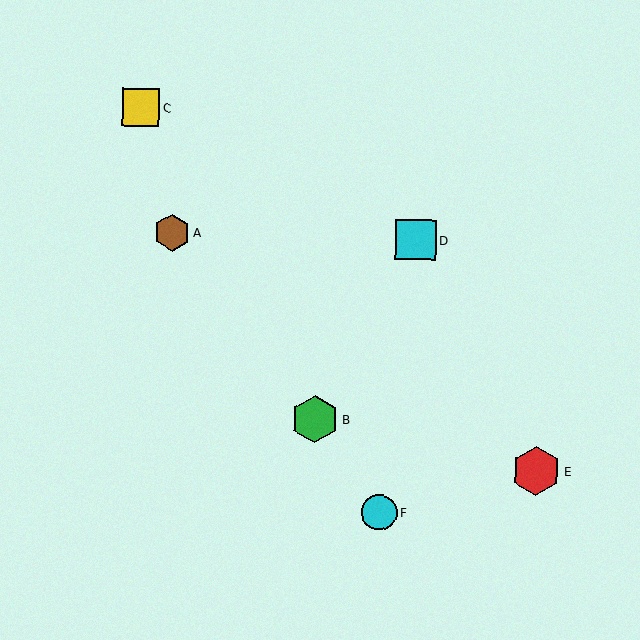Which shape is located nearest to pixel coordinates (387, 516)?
The cyan circle (labeled F) at (379, 512) is nearest to that location.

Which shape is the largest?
The red hexagon (labeled E) is the largest.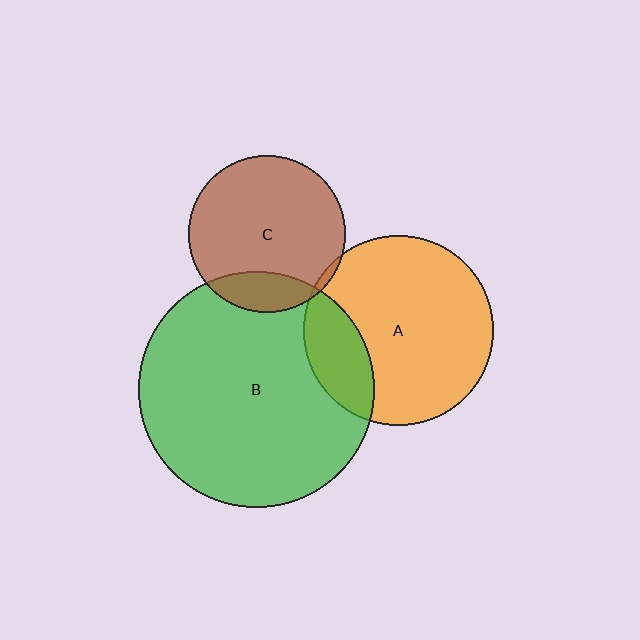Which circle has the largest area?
Circle B (green).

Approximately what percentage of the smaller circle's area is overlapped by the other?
Approximately 5%.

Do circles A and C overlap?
Yes.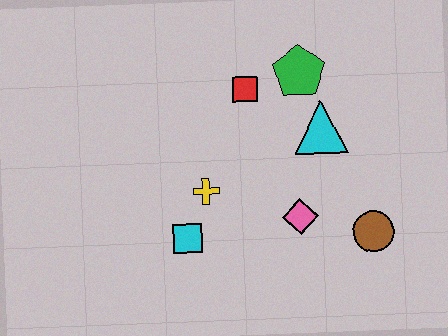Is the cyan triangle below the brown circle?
No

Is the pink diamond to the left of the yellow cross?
No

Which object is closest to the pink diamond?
The brown circle is closest to the pink diamond.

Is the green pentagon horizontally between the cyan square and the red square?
No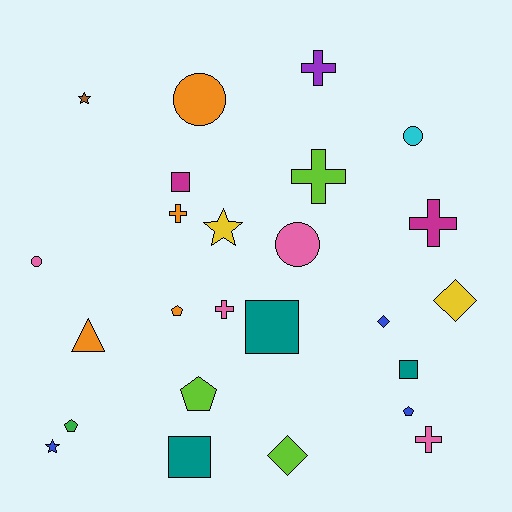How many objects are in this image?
There are 25 objects.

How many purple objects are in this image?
There is 1 purple object.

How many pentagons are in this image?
There are 4 pentagons.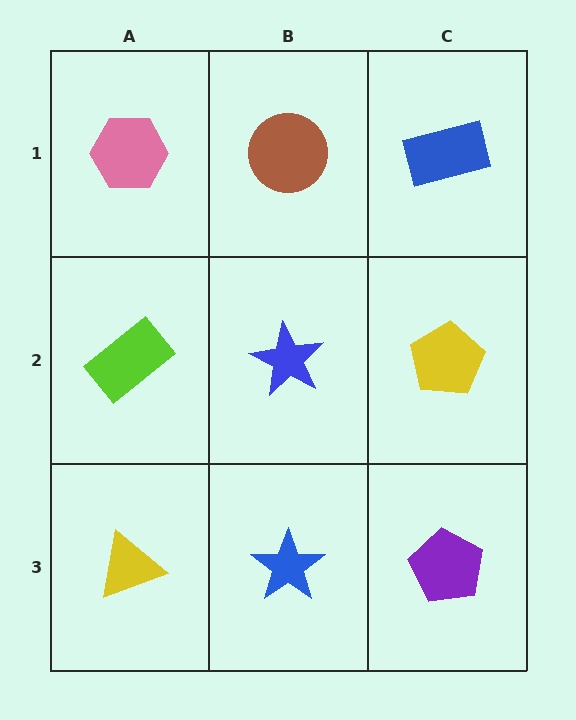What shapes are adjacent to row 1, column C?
A yellow pentagon (row 2, column C), a brown circle (row 1, column B).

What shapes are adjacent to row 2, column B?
A brown circle (row 1, column B), a blue star (row 3, column B), a lime rectangle (row 2, column A), a yellow pentagon (row 2, column C).